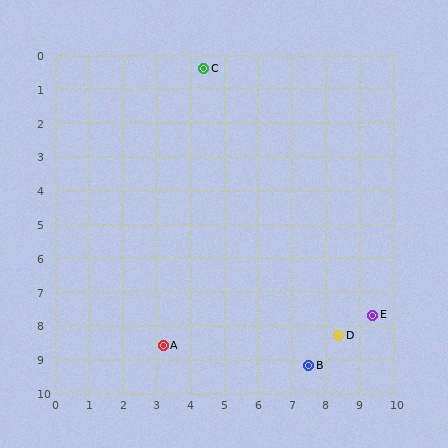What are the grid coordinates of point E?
Point E is at approximately (9.4, 7.7).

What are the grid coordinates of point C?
Point C is at approximately (4.4, 0.4).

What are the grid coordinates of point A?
Point A is at approximately (3.2, 8.6).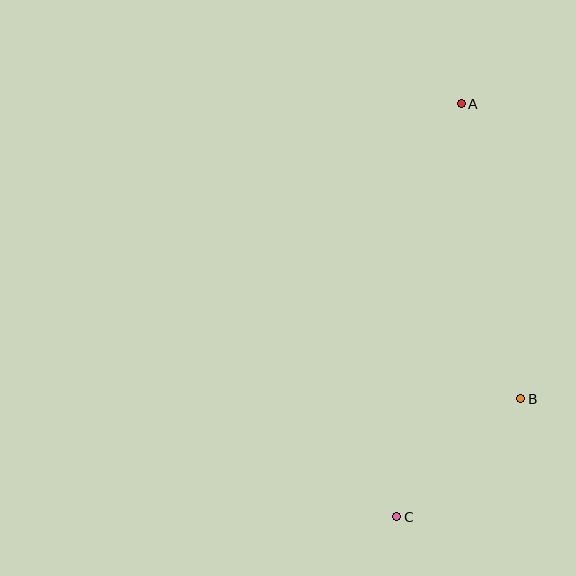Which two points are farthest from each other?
Points A and C are farthest from each other.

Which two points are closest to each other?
Points B and C are closest to each other.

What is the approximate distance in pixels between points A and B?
The distance between A and B is approximately 301 pixels.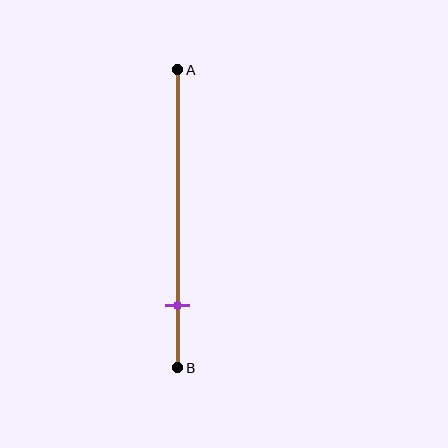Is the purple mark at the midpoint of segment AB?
No, the mark is at about 80% from A, not at the 50% midpoint.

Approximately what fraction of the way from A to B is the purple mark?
The purple mark is approximately 80% of the way from A to B.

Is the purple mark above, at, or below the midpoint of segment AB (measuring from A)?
The purple mark is below the midpoint of segment AB.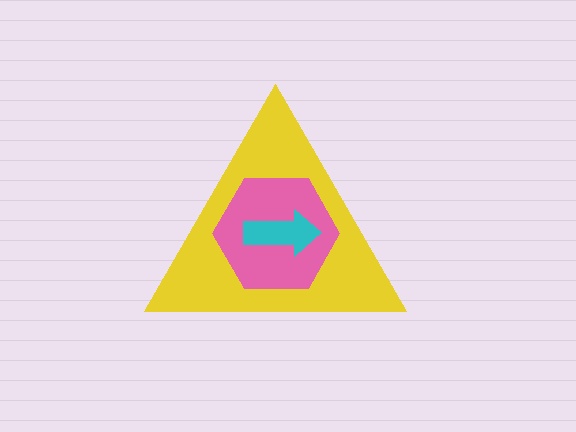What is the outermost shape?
The yellow triangle.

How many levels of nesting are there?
3.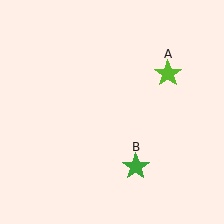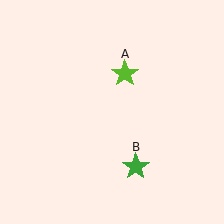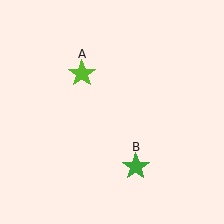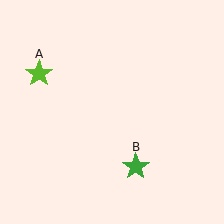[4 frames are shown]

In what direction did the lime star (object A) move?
The lime star (object A) moved left.